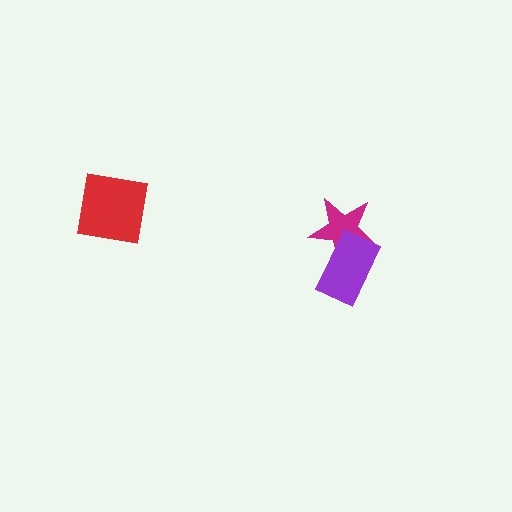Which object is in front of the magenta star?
The purple rectangle is in front of the magenta star.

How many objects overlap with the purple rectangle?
1 object overlaps with the purple rectangle.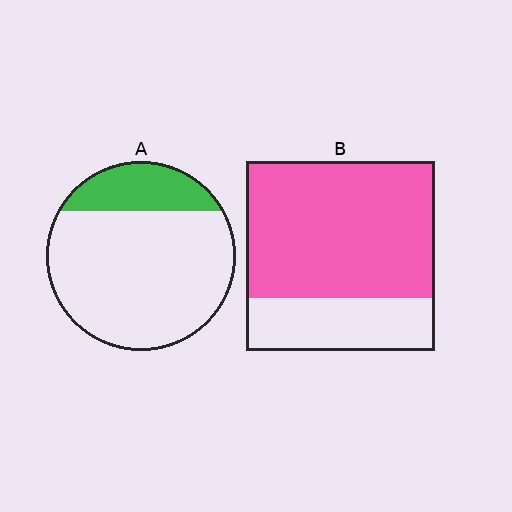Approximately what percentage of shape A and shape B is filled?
A is approximately 20% and B is approximately 70%.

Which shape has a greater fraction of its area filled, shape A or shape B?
Shape B.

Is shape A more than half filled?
No.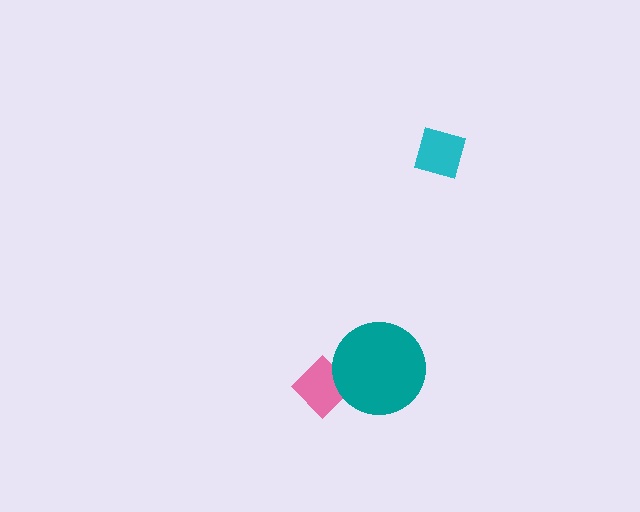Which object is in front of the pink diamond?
The teal circle is in front of the pink diamond.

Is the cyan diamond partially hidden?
No, no other shape covers it.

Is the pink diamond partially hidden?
Yes, it is partially covered by another shape.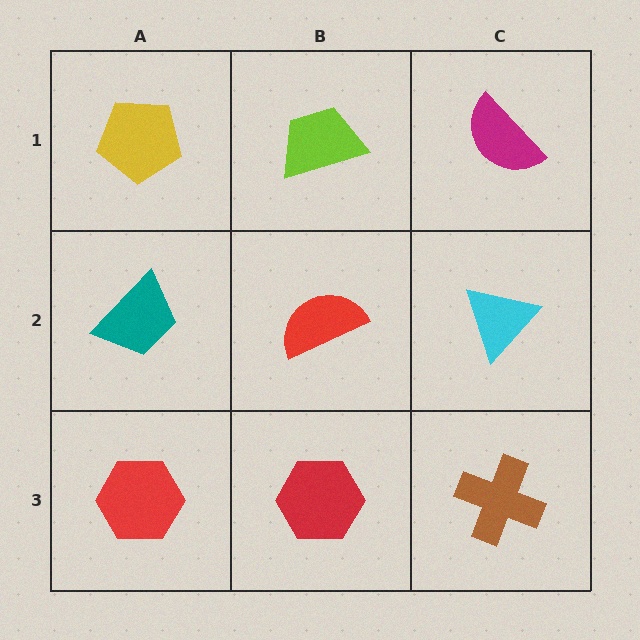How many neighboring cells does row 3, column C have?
2.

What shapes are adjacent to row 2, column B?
A lime trapezoid (row 1, column B), a red hexagon (row 3, column B), a teal trapezoid (row 2, column A), a cyan triangle (row 2, column C).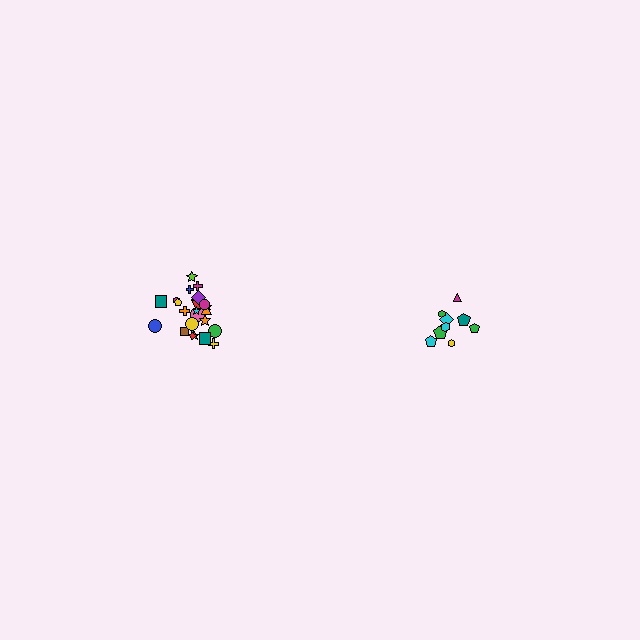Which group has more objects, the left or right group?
The left group.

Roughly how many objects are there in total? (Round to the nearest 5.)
Roughly 35 objects in total.